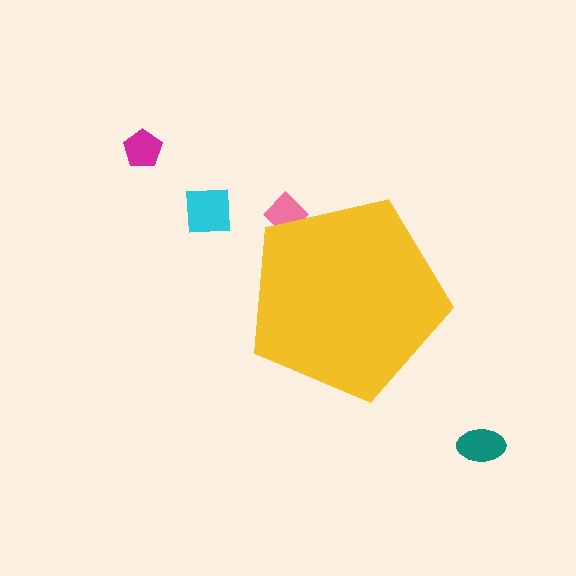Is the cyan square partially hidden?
No, the cyan square is fully visible.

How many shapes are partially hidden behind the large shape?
1 shape is partially hidden.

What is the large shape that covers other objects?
A yellow pentagon.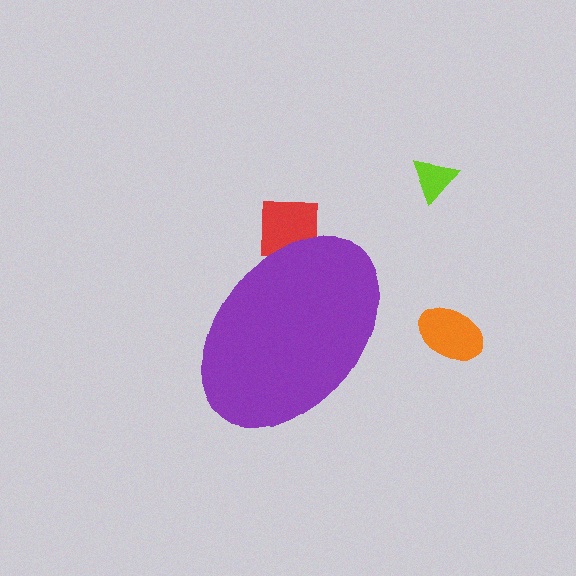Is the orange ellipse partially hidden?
No, the orange ellipse is fully visible.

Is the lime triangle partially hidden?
No, the lime triangle is fully visible.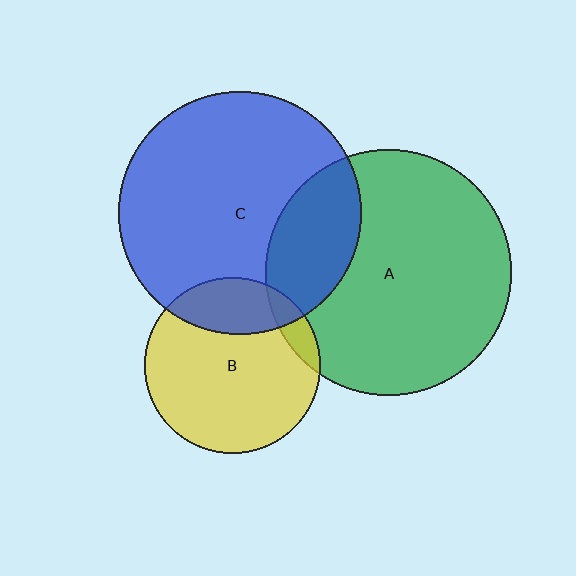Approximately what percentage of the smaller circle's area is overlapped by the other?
Approximately 25%.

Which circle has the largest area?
Circle A (green).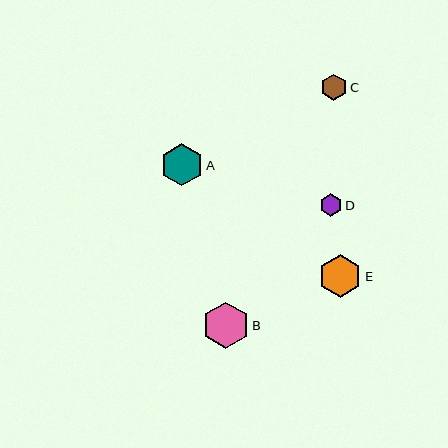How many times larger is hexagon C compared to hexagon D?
Hexagon C is approximately 1.2 times the size of hexagon D.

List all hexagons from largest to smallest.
From largest to smallest: B, E, A, C, D.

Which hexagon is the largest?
Hexagon B is the largest with a size of approximately 47 pixels.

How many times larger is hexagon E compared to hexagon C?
Hexagon E is approximately 1.6 times the size of hexagon C.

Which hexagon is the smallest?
Hexagon D is the smallest with a size of approximately 22 pixels.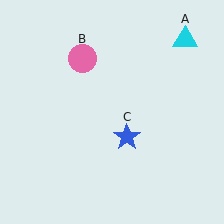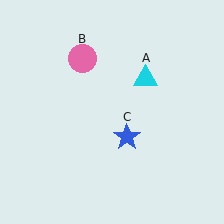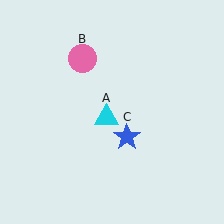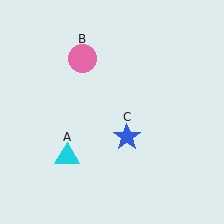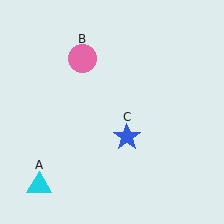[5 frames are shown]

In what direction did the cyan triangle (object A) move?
The cyan triangle (object A) moved down and to the left.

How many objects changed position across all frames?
1 object changed position: cyan triangle (object A).